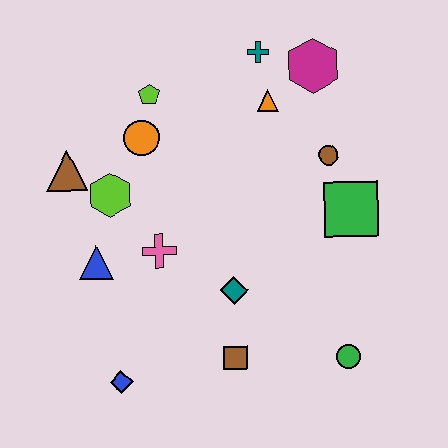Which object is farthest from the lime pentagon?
The green circle is farthest from the lime pentagon.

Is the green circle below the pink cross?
Yes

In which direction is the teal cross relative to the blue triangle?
The teal cross is above the blue triangle.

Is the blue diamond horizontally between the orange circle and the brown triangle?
Yes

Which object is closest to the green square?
The brown circle is closest to the green square.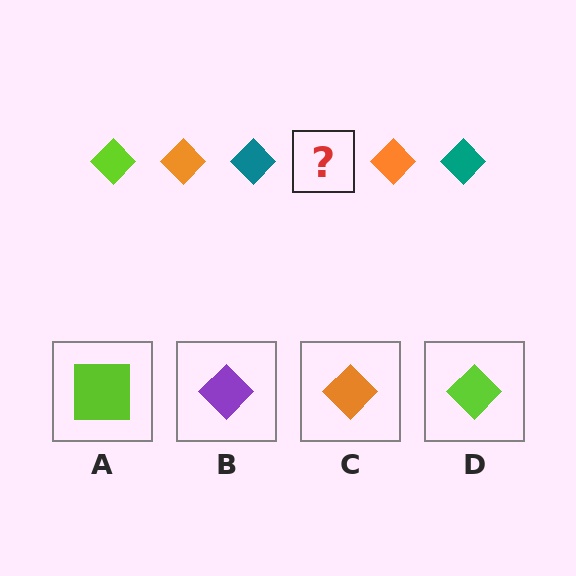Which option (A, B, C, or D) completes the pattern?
D.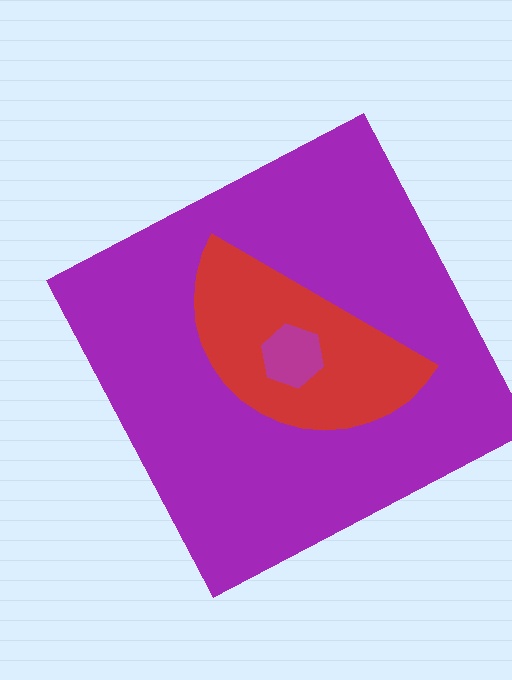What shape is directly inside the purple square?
The red semicircle.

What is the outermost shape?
The purple square.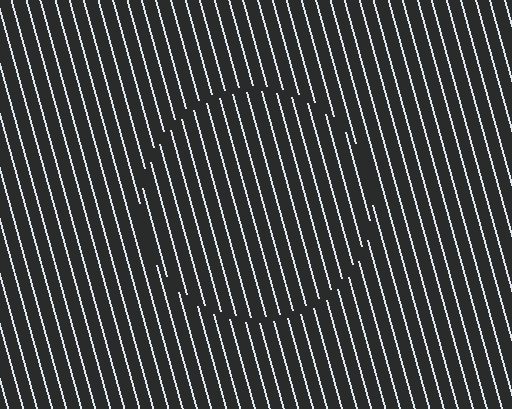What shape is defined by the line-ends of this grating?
An illusory circle. The interior of the shape contains the same grating, shifted by half a period — the contour is defined by the phase discontinuity where line-ends from the inner and outer gratings abut.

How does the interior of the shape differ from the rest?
The interior of the shape contains the same grating, shifted by half a period — the contour is defined by the phase discontinuity where line-ends from the inner and outer gratings abut.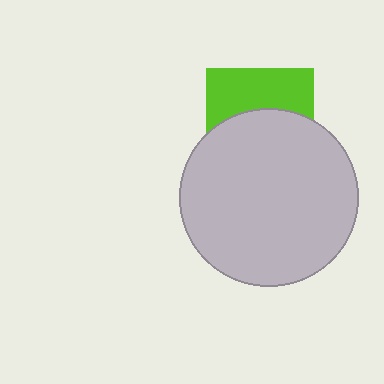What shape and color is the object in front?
The object in front is a light gray circle.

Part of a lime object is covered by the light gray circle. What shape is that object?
It is a square.